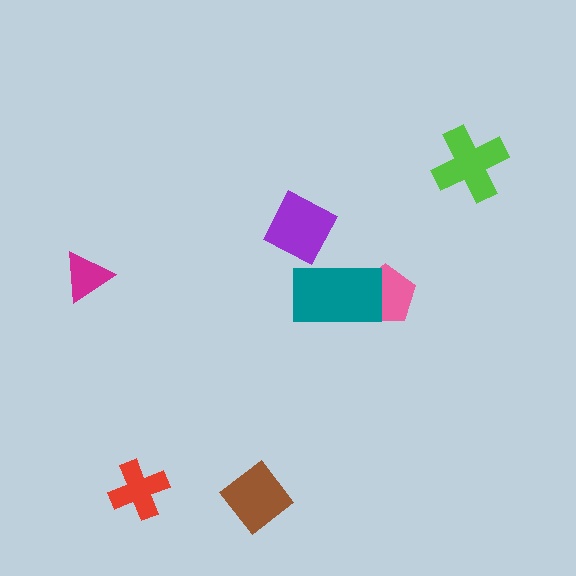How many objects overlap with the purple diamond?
0 objects overlap with the purple diamond.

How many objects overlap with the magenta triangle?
0 objects overlap with the magenta triangle.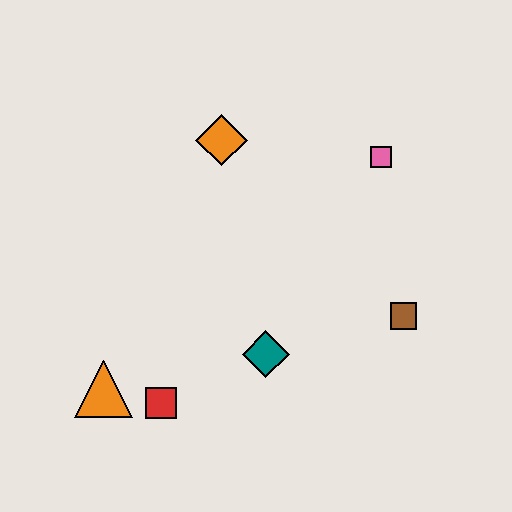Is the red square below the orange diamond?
Yes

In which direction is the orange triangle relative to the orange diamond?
The orange triangle is below the orange diamond.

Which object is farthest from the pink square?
The orange triangle is farthest from the pink square.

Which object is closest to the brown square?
The teal diamond is closest to the brown square.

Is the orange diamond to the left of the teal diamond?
Yes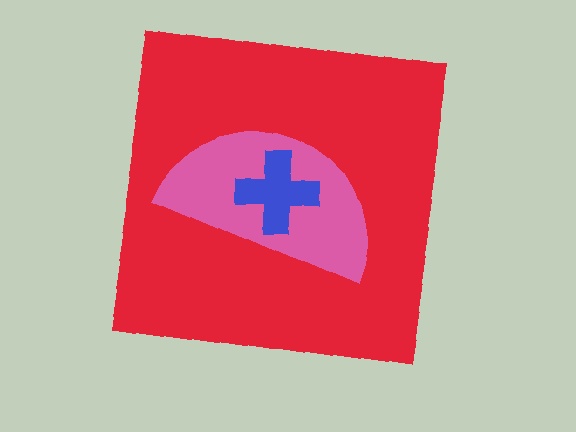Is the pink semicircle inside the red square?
Yes.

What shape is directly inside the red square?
The pink semicircle.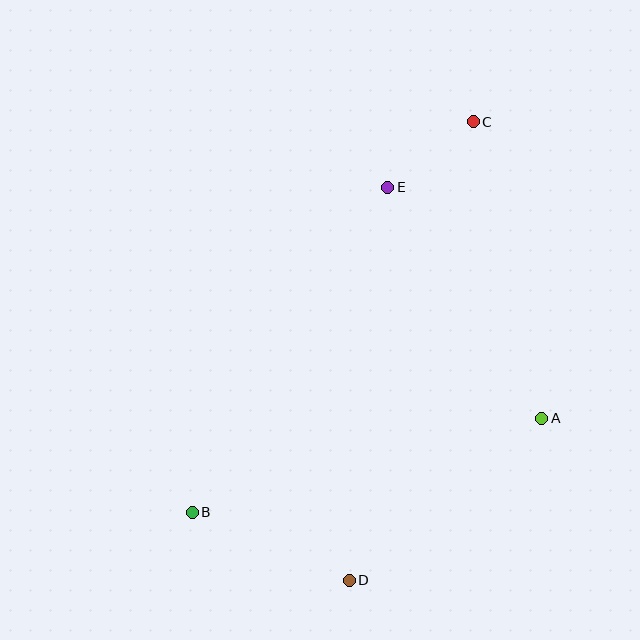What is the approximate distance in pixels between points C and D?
The distance between C and D is approximately 475 pixels.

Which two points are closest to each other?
Points C and E are closest to each other.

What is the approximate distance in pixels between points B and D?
The distance between B and D is approximately 171 pixels.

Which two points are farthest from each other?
Points B and C are farthest from each other.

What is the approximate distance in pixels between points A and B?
The distance between A and B is approximately 362 pixels.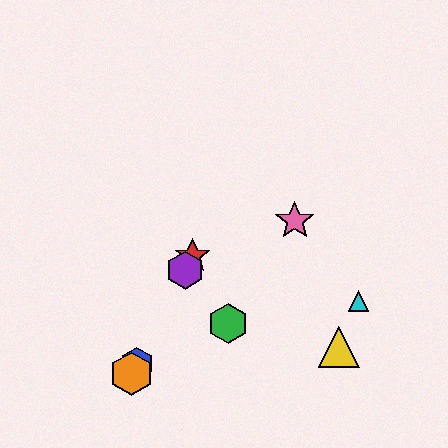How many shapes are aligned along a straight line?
4 shapes (the red star, the blue hexagon, the purple hexagon, the orange hexagon) are aligned along a straight line.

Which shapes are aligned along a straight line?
The red star, the blue hexagon, the purple hexagon, the orange hexagon are aligned along a straight line.